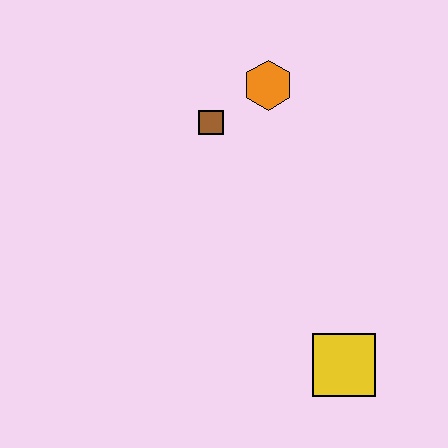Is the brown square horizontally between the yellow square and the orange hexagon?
No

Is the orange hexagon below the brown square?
No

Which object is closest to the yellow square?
The brown square is closest to the yellow square.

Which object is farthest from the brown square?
The yellow square is farthest from the brown square.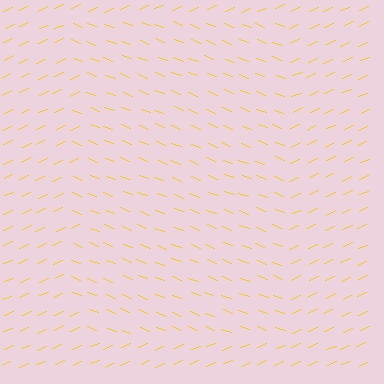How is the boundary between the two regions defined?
The boundary is defined purely by a change in line orientation (approximately 45 degrees difference). All lines are the same color and thickness.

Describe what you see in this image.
The image is filled with small yellow line segments. A rectangle region in the image has lines oriented differently from the surrounding lines, creating a visible texture boundary.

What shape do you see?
I see a rectangle.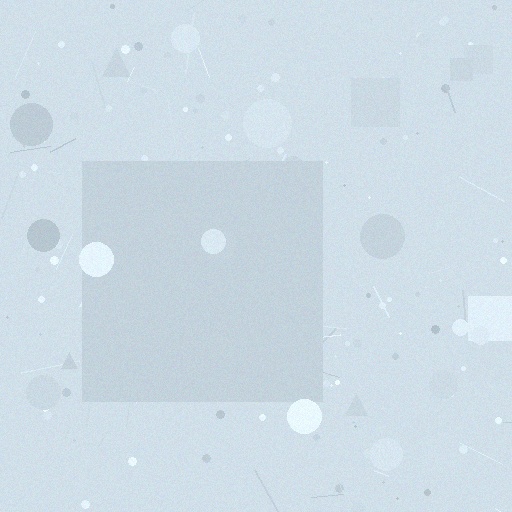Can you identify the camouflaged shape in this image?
The camouflaged shape is a square.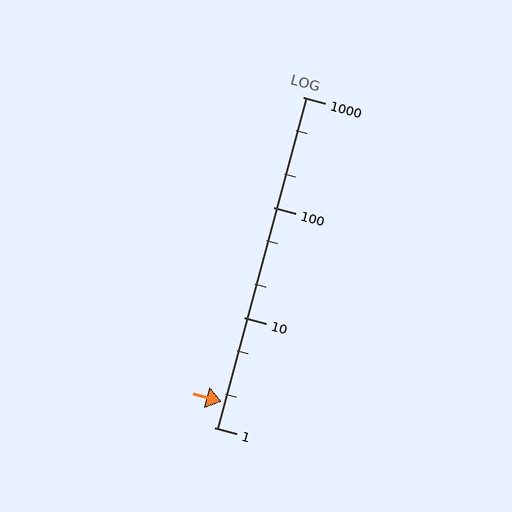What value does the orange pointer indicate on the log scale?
The pointer indicates approximately 1.7.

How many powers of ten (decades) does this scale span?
The scale spans 3 decades, from 1 to 1000.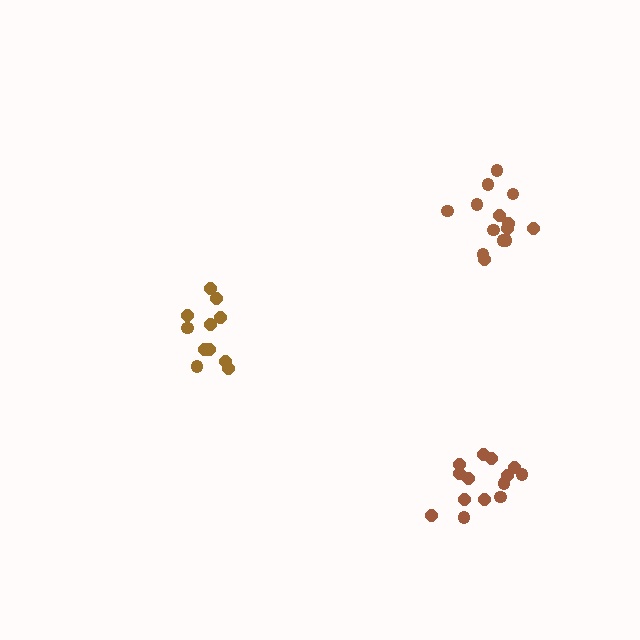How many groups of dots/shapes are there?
There are 3 groups.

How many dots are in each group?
Group 1: 14 dots, Group 2: 14 dots, Group 3: 11 dots (39 total).